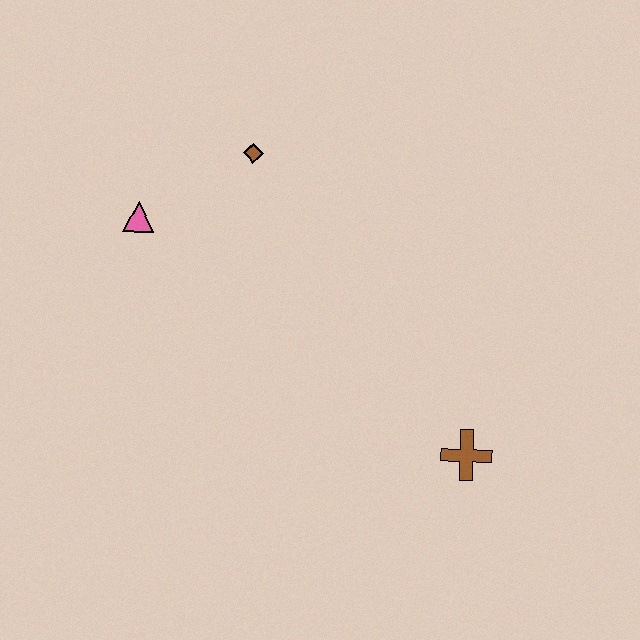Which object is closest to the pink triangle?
The brown diamond is closest to the pink triangle.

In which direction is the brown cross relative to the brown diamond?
The brown cross is below the brown diamond.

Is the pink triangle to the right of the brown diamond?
No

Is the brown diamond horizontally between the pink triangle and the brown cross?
Yes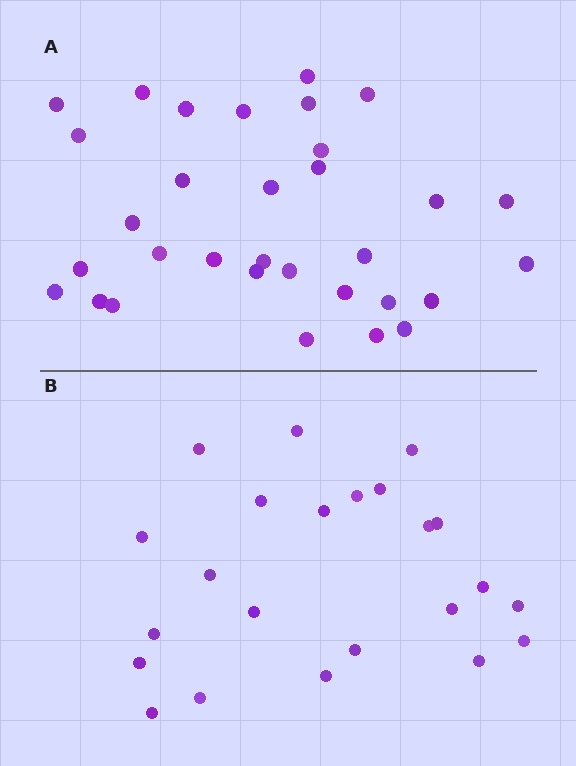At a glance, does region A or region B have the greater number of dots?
Region A (the top region) has more dots.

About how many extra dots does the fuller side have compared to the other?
Region A has roughly 8 or so more dots than region B.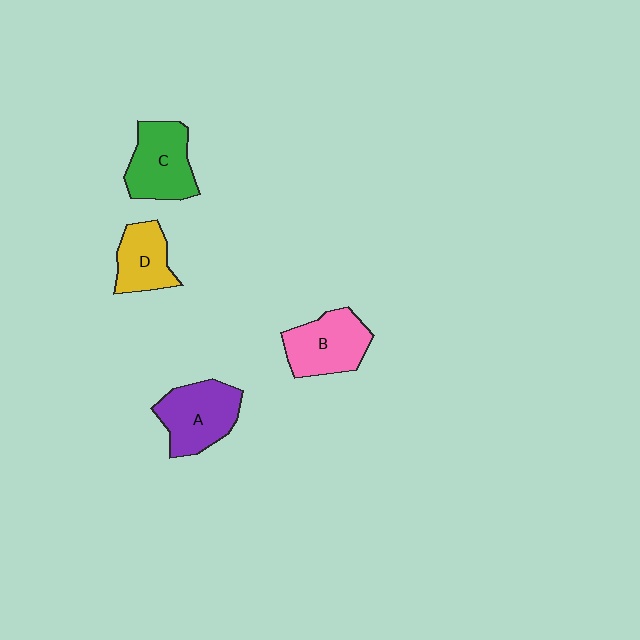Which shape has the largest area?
Shape A (purple).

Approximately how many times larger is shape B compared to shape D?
Approximately 1.3 times.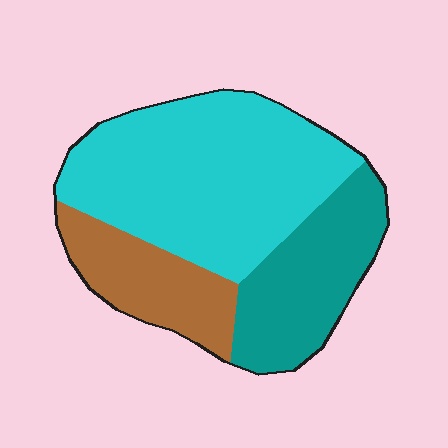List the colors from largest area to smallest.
From largest to smallest: cyan, teal, brown.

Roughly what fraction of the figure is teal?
Teal covers about 25% of the figure.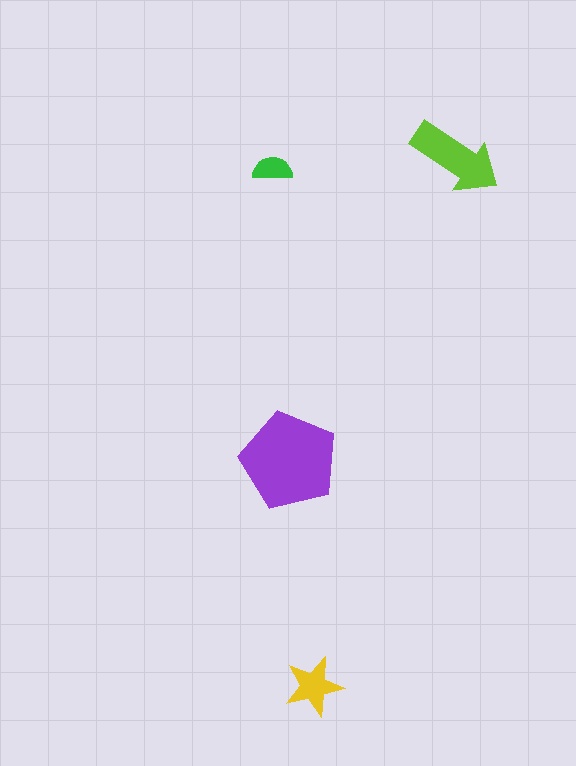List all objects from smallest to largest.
The green semicircle, the yellow star, the lime arrow, the purple pentagon.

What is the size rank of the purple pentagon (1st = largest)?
1st.